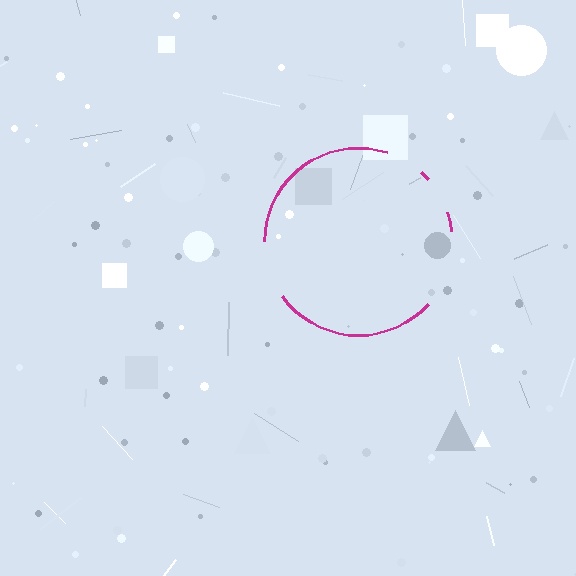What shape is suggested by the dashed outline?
The dashed outline suggests a circle.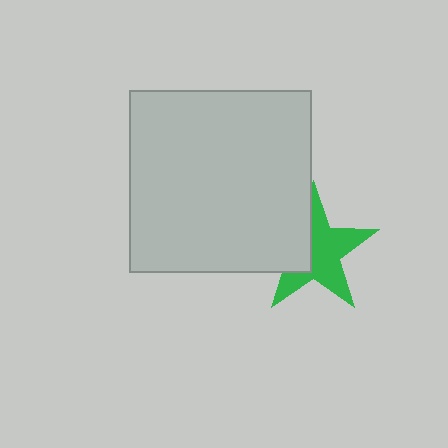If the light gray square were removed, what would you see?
You would see the complete green star.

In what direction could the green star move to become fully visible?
The green star could move right. That would shift it out from behind the light gray square entirely.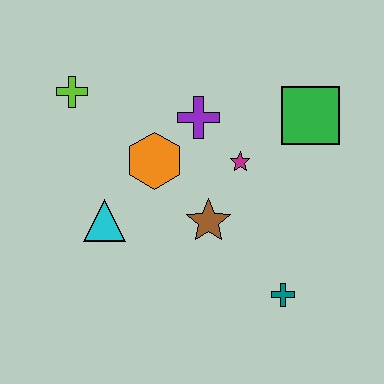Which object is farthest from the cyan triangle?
The green square is farthest from the cyan triangle.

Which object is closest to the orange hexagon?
The purple cross is closest to the orange hexagon.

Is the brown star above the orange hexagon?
No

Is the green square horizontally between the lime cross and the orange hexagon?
No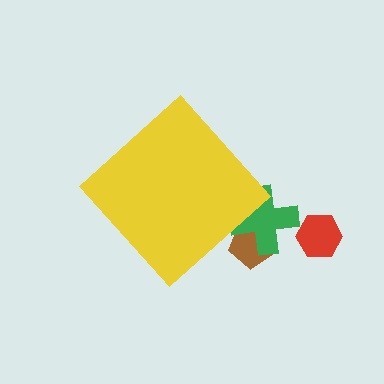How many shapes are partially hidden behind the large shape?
2 shapes are partially hidden.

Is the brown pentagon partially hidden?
Yes, the brown pentagon is partially hidden behind the yellow diamond.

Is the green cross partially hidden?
Yes, the green cross is partially hidden behind the yellow diamond.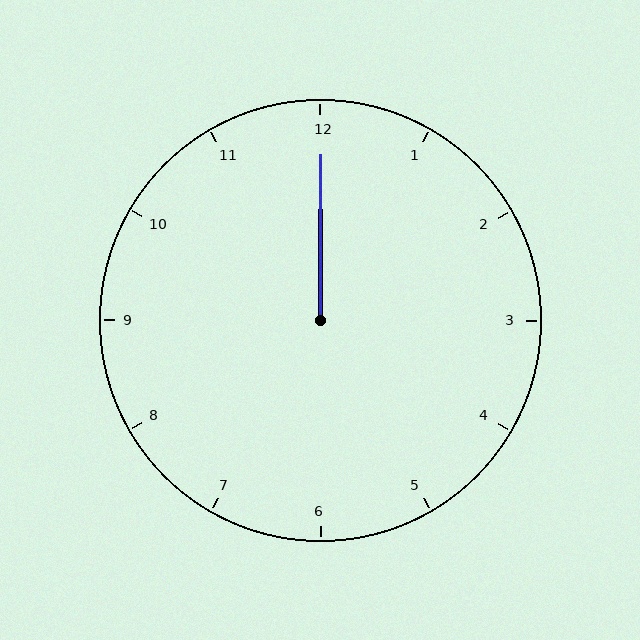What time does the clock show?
12:00.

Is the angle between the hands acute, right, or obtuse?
It is acute.